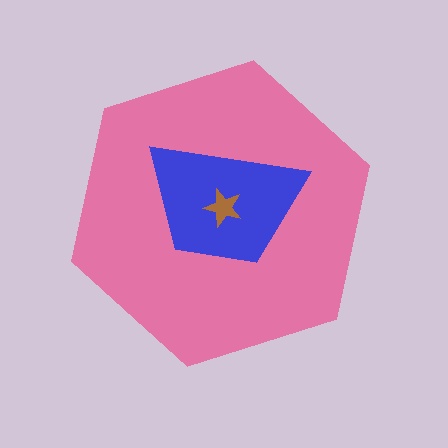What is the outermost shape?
The pink hexagon.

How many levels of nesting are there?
3.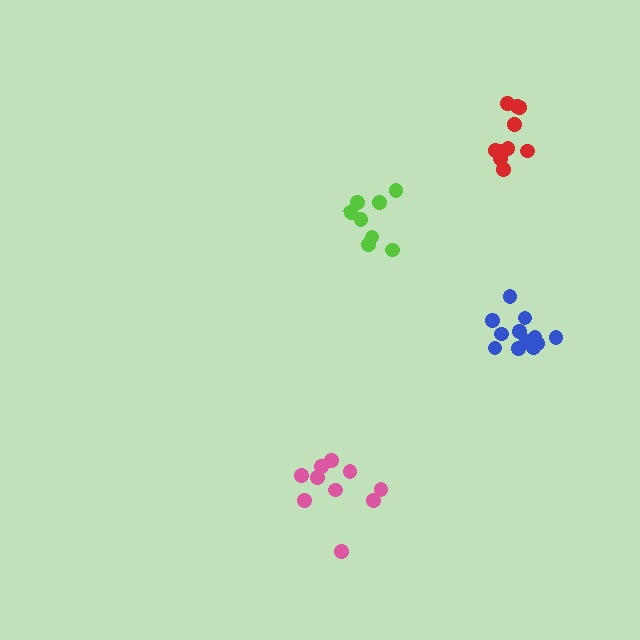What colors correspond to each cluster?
The clusters are colored: lime, blue, pink, red.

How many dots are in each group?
Group 1: 8 dots, Group 2: 12 dots, Group 3: 10 dots, Group 4: 10 dots (40 total).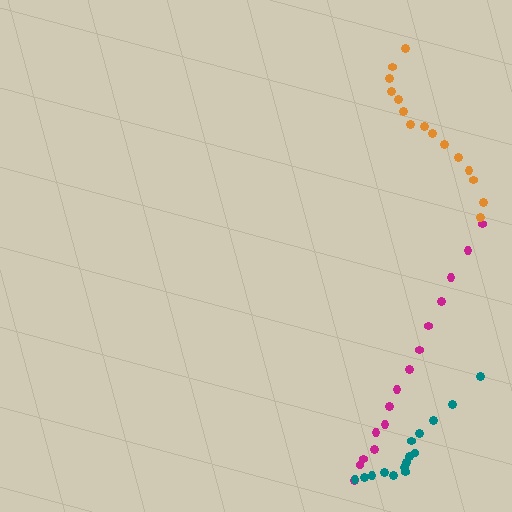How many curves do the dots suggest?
There are 3 distinct paths.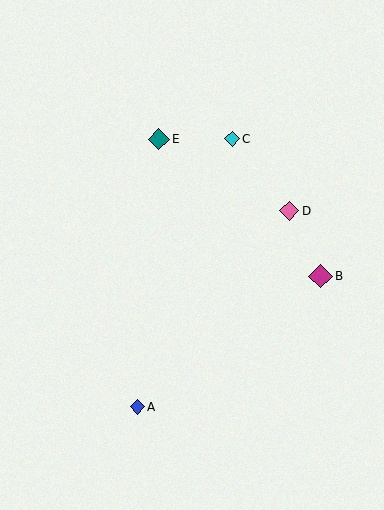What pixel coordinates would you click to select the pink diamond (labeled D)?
Click at (289, 211) to select the pink diamond D.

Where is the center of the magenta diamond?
The center of the magenta diamond is at (320, 276).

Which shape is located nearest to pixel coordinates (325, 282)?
The magenta diamond (labeled B) at (320, 276) is nearest to that location.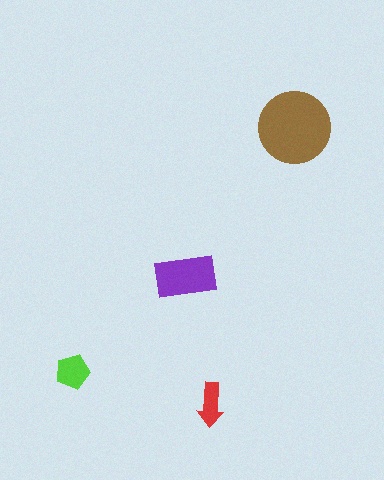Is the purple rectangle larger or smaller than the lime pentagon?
Larger.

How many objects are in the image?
There are 4 objects in the image.